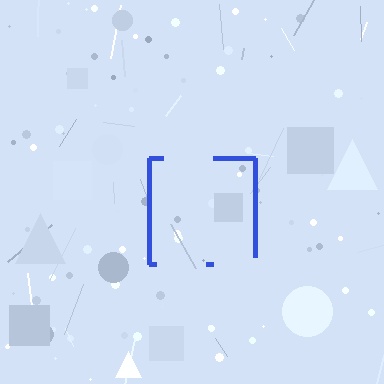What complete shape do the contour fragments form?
The contour fragments form a square.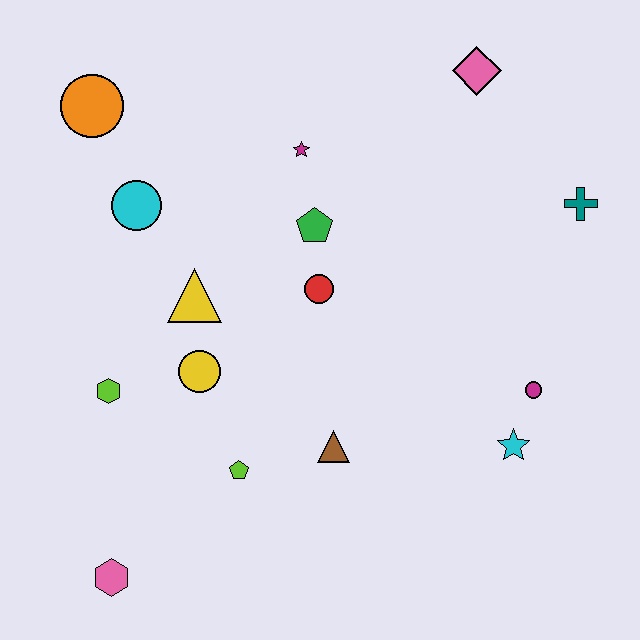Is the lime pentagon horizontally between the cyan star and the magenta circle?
No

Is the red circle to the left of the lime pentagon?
No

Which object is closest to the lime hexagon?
The yellow circle is closest to the lime hexagon.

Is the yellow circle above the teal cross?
No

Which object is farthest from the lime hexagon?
The teal cross is farthest from the lime hexagon.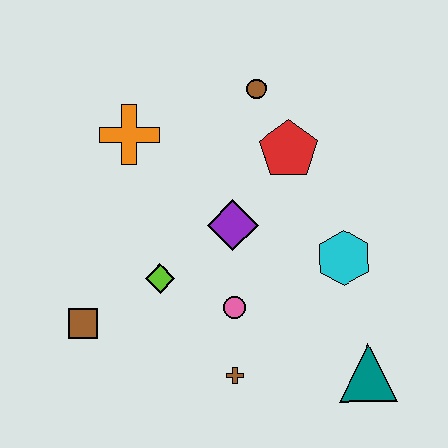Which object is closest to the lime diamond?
The pink circle is closest to the lime diamond.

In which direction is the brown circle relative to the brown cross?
The brown circle is above the brown cross.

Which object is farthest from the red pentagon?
The brown square is farthest from the red pentagon.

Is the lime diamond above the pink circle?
Yes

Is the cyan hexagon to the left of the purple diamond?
No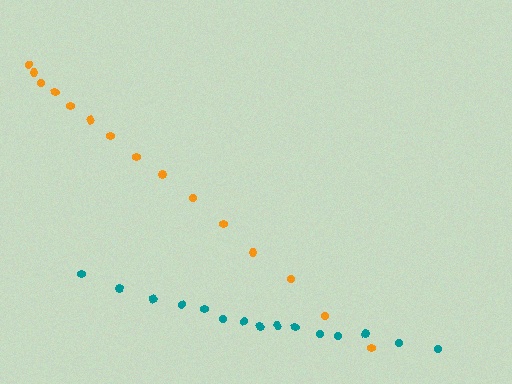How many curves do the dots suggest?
There are 2 distinct paths.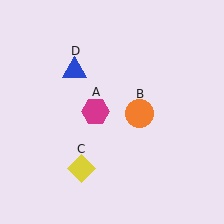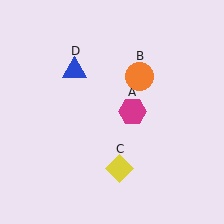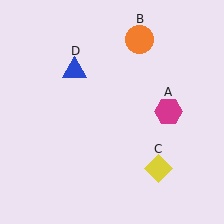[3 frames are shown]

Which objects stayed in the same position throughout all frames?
Blue triangle (object D) remained stationary.